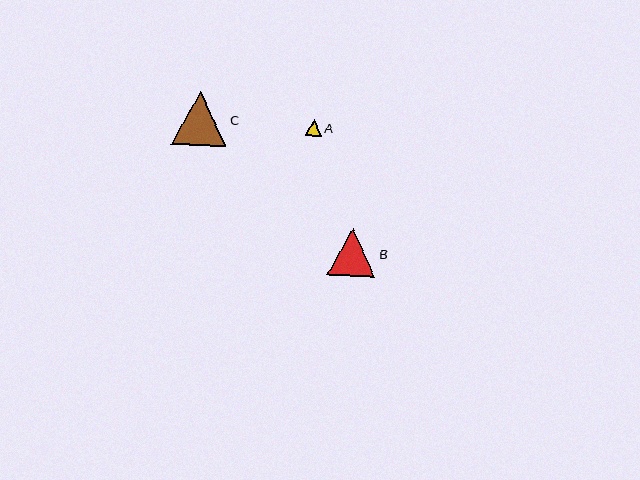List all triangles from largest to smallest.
From largest to smallest: C, B, A.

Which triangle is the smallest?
Triangle A is the smallest with a size of approximately 16 pixels.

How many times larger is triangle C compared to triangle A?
Triangle C is approximately 3.4 times the size of triangle A.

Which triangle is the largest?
Triangle C is the largest with a size of approximately 55 pixels.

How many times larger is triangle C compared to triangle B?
Triangle C is approximately 1.1 times the size of triangle B.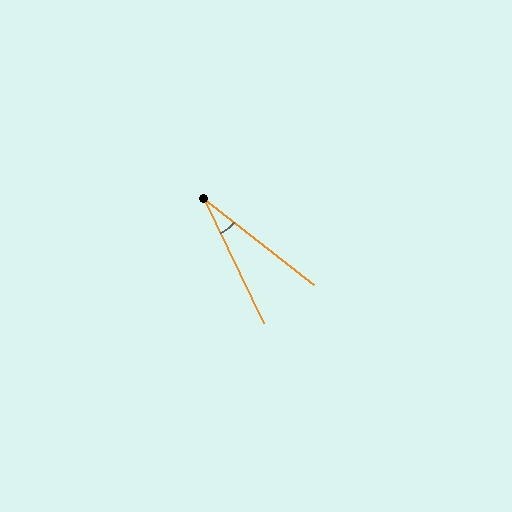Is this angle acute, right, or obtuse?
It is acute.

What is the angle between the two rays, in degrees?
Approximately 26 degrees.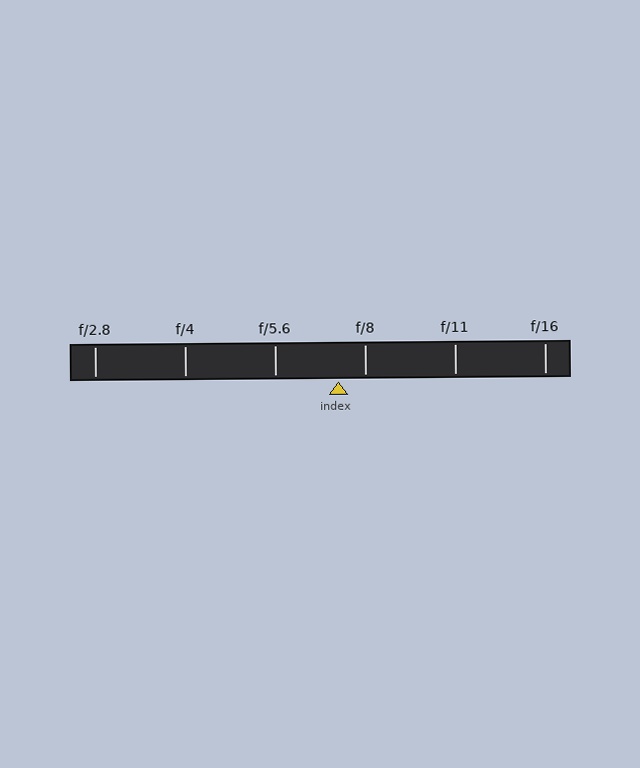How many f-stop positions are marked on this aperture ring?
There are 6 f-stop positions marked.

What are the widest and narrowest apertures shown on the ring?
The widest aperture shown is f/2.8 and the narrowest is f/16.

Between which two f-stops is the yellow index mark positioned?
The index mark is between f/5.6 and f/8.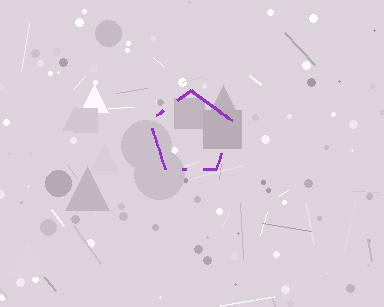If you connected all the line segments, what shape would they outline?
They would outline a pentagon.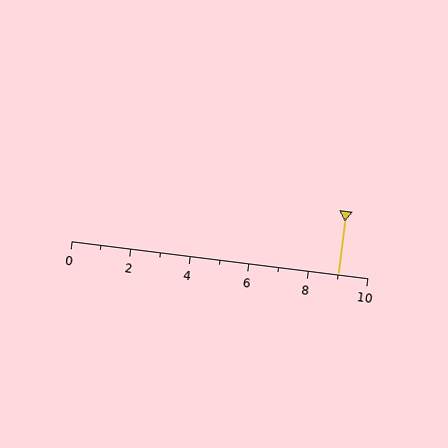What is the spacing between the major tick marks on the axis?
The major ticks are spaced 2 apart.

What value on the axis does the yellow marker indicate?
The marker indicates approximately 9.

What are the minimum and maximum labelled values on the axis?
The axis runs from 0 to 10.